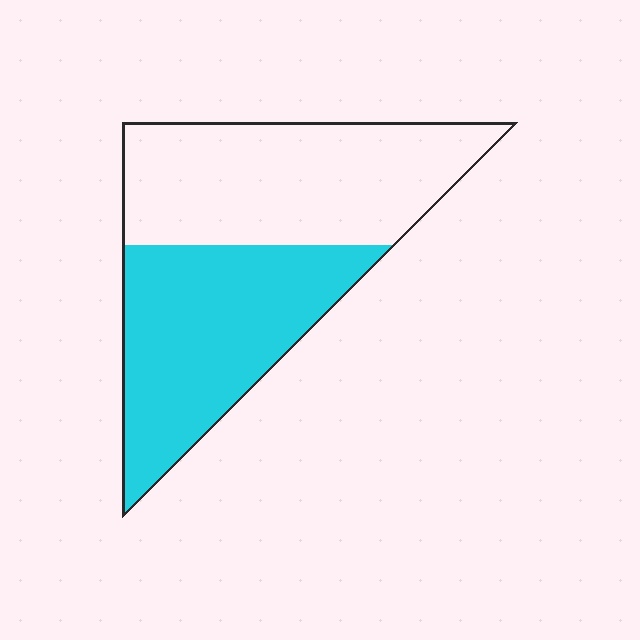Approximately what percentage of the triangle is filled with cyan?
Approximately 50%.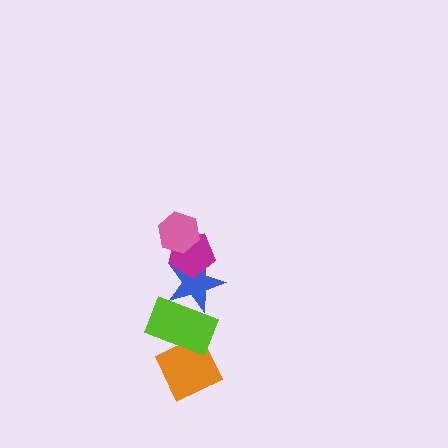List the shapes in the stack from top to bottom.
From top to bottom: the pink hexagon, the magenta pentagon, the blue star, the lime rectangle, the orange diamond.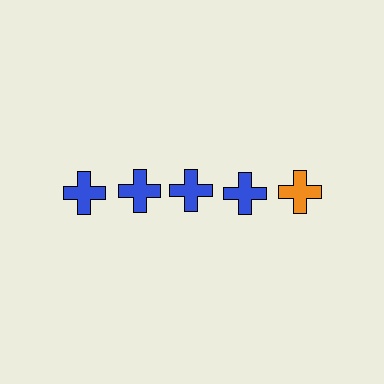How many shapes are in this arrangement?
There are 5 shapes arranged in a grid pattern.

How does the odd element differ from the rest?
It has a different color: orange instead of blue.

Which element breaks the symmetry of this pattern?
The orange cross in the top row, rightmost column breaks the symmetry. All other shapes are blue crosses.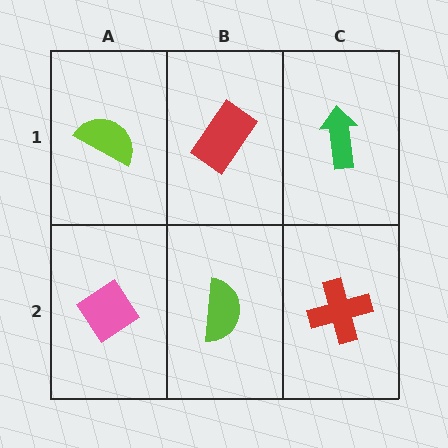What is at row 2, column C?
A red cross.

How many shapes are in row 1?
3 shapes.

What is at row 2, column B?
A lime semicircle.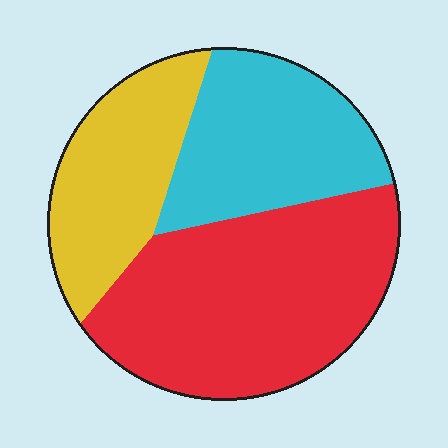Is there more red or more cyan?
Red.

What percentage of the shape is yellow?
Yellow takes up between a sixth and a third of the shape.